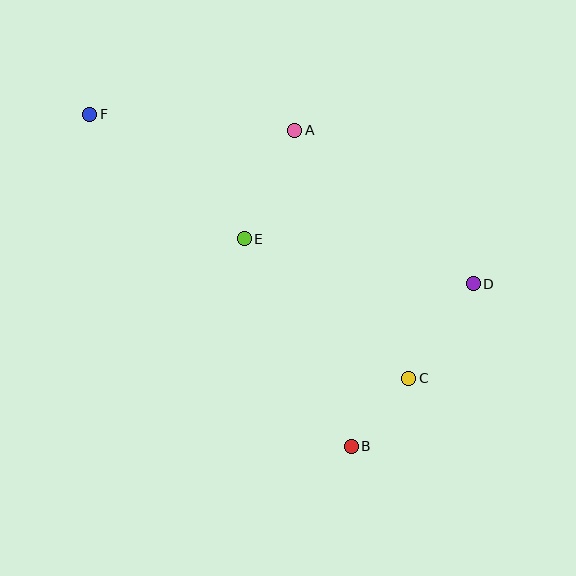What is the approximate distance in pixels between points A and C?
The distance between A and C is approximately 273 pixels.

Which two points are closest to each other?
Points B and C are closest to each other.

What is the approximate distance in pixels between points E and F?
The distance between E and F is approximately 198 pixels.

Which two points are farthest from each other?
Points B and F are farthest from each other.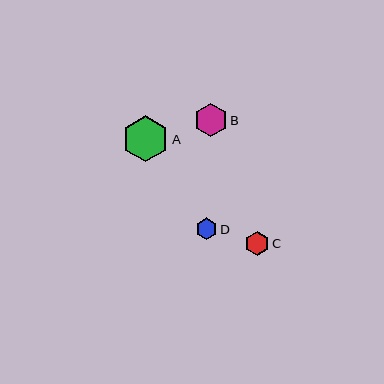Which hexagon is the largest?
Hexagon A is the largest with a size of approximately 46 pixels.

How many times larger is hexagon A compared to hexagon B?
Hexagon A is approximately 1.4 times the size of hexagon B.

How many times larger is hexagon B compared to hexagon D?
Hexagon B is approximately 1.5 times the size of hexagon D.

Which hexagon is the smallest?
Hexagon D is the smallest with a size of approximately 22 pixels.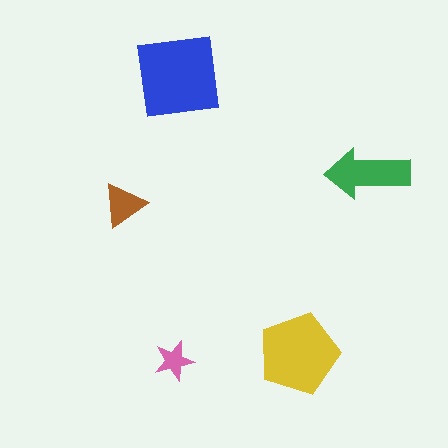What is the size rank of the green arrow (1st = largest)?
3rd.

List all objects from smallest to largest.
The pink star, the brown triangle, the green arrow, the yellow pentagon, the blue square.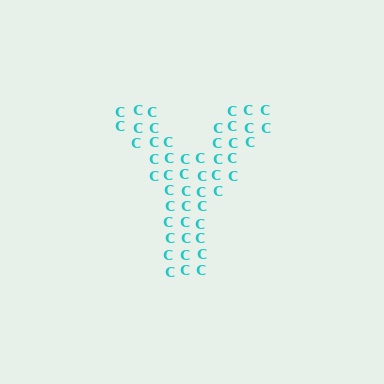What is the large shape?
The large shape is the letter Y.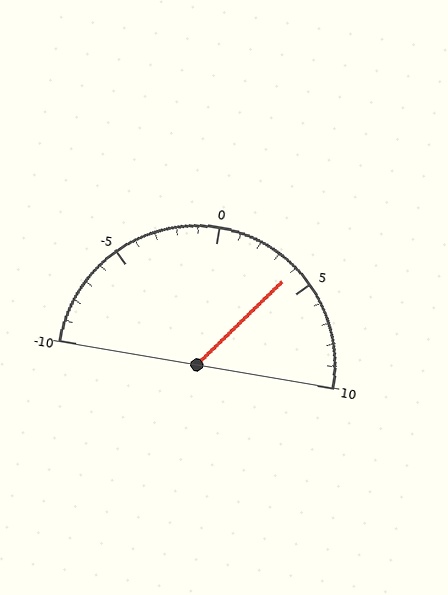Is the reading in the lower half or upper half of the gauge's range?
The reading is in the upper half of the range (-10 to 10).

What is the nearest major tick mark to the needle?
The nearest major tick mark is 5.